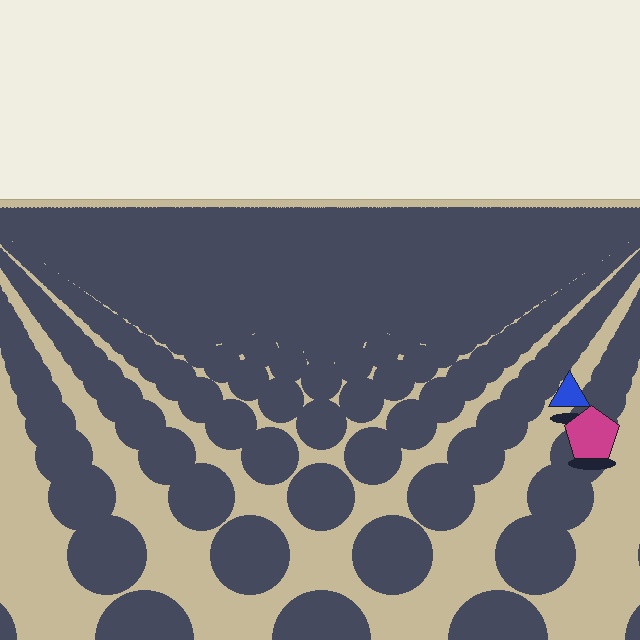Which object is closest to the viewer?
The magenta pentagon is closest. The texture marks near it are larger and more spread out.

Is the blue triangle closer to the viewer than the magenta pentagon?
No. The magenta pentagon is closer — you can tell from the texture gradient: the ground texture is coarser near it.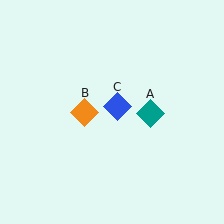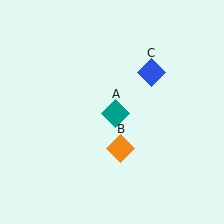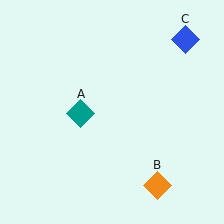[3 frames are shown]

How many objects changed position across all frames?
3 objects changed position: teal diamond (object A), orange diamond (object B), blue diamond (object C).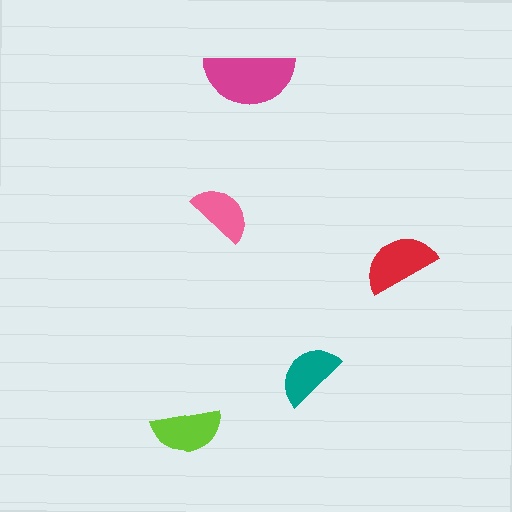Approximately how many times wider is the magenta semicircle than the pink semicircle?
About 1.5 times wider.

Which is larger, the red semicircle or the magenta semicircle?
The magenta one.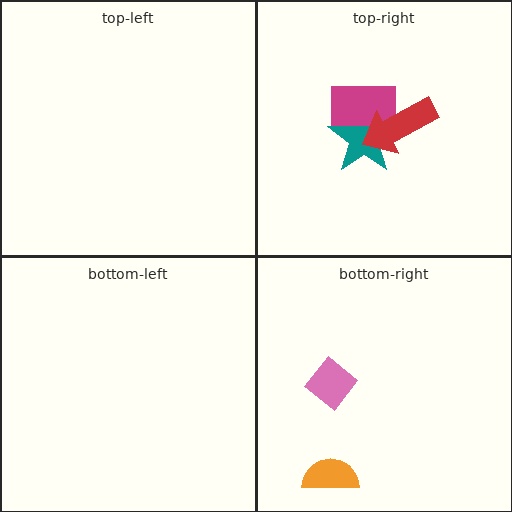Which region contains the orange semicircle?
The bottom-right region.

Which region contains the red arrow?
The top-right region.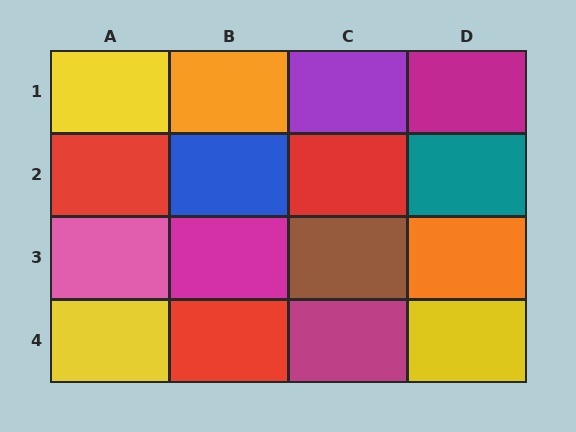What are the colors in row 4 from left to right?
Yellow, red, magenta, yellow.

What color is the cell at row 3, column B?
Magenta.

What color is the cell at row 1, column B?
Orange.